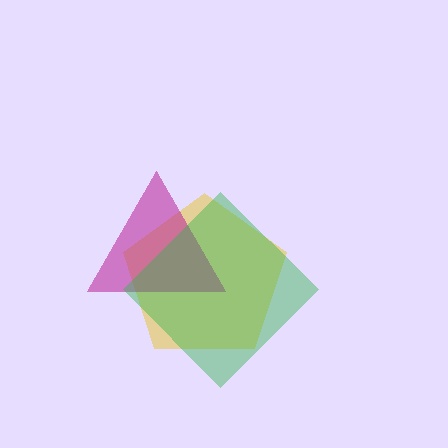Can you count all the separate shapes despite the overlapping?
Yes, there are 3 separate shapes.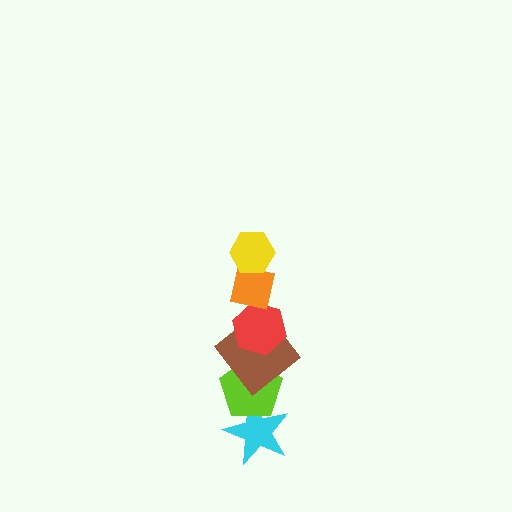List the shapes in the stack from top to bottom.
From top to bottom: the yellow hexagon, the orange square, the red hexagon, the brown diamond, the lime pentagon, the cyan star.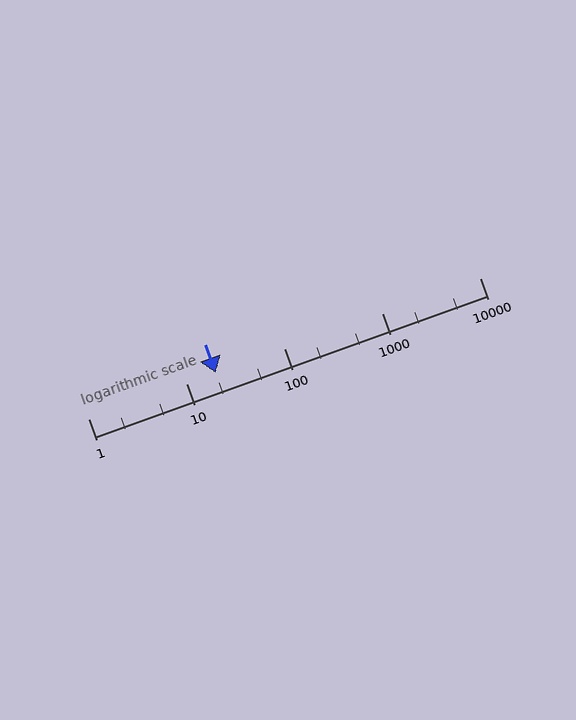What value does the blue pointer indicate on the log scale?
The pointer indicates approximately 20.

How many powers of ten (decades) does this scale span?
The scale spans 4 decades, from 1 to 10000.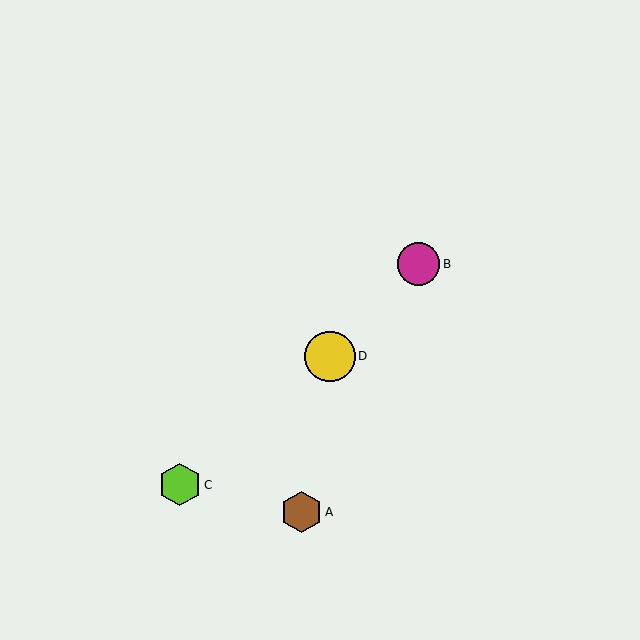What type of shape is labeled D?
Shape D is a yellow circle.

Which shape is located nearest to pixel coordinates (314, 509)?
The brown hexagon (labeled A) at (302, 512) is nearest to that location.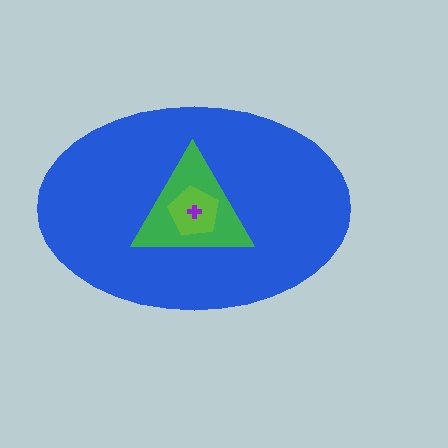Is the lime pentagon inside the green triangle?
Yes.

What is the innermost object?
The purple cross.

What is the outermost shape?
The blue ellipse.